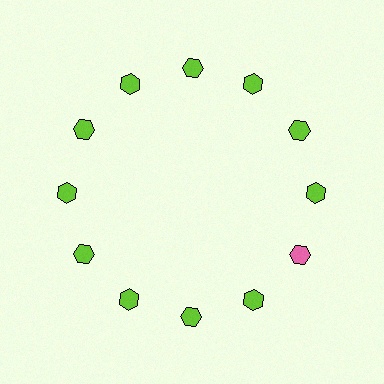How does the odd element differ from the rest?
It has a different color: pink instead of lime.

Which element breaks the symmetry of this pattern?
The pink hexagon at roughly the 4 o'clock position breaks the symmetry. All other shapes are lime hexagons.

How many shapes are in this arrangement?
There are 12 shapes arranged in a ring pattern.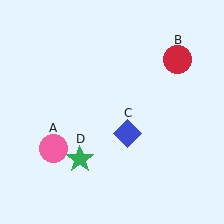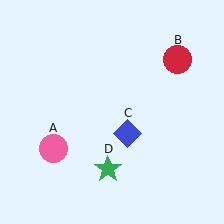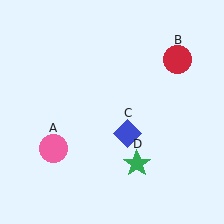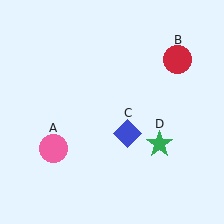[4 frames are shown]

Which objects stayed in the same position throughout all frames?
Pink circle (object A) and red circle (object B) and blue diamond (object C) remained stationary.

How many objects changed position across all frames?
1 object changed position: green star (object D).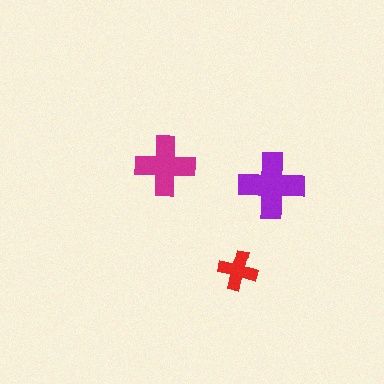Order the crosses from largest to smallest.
the purple one, the magenta one, the red one.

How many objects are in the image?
There are 3 objects in the image.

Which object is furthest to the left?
The magenta cross is leftmost.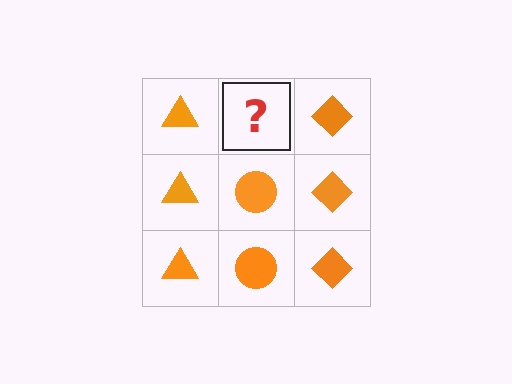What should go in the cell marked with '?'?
The missing cell should contain an orange circle.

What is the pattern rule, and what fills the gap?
The rule is that each column has a consistent shape. The gap should be filled with an orange circle.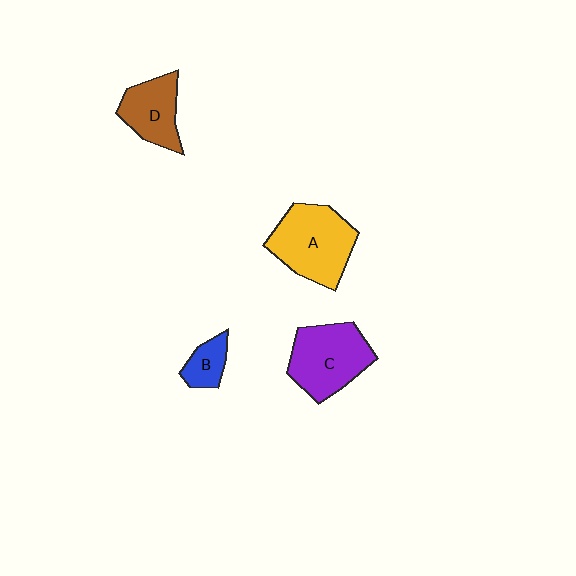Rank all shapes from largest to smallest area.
From largest to smallest: A (yellow), C (purple), D (brown), B (blue).